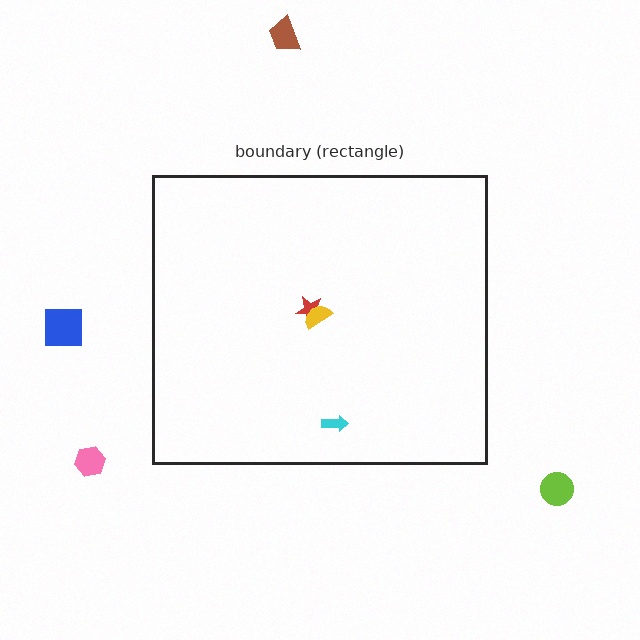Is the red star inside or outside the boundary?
Inside.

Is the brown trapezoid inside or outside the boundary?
Outside.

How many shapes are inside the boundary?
3 inside, 4 outside.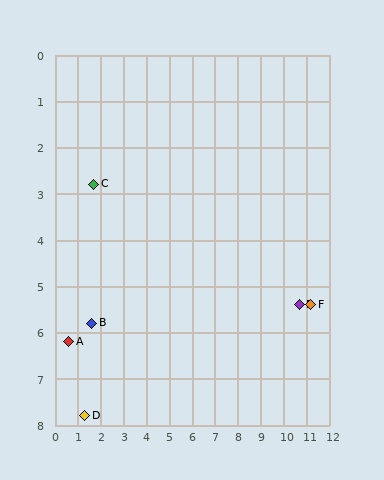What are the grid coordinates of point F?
Point F is at approximately (11.2, 5.4).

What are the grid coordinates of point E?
Point E is at approximately (10.7, 5.4).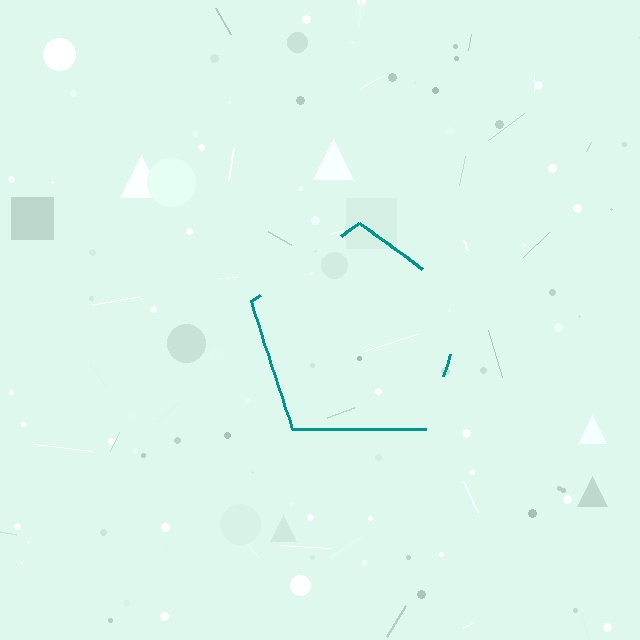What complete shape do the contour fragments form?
The contour fragments form a pentagon.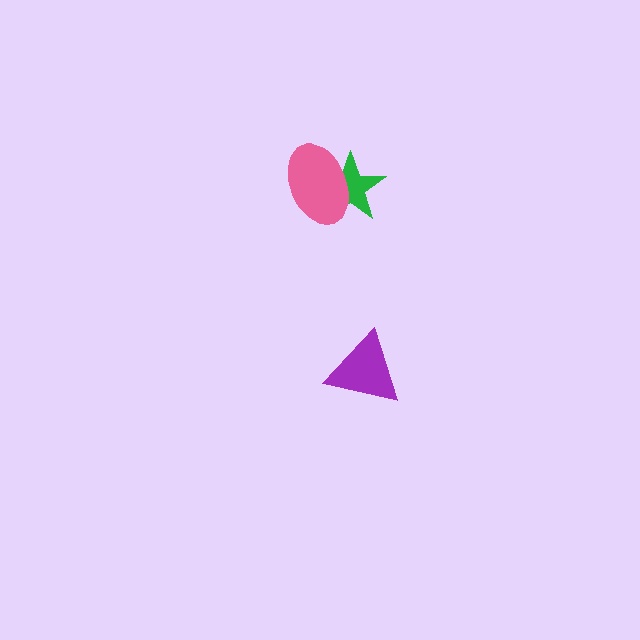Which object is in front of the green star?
The pink ellipse is in front of the green star.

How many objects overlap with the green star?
1 object overlaps with the green star.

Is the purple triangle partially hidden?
No, no other shape covers it.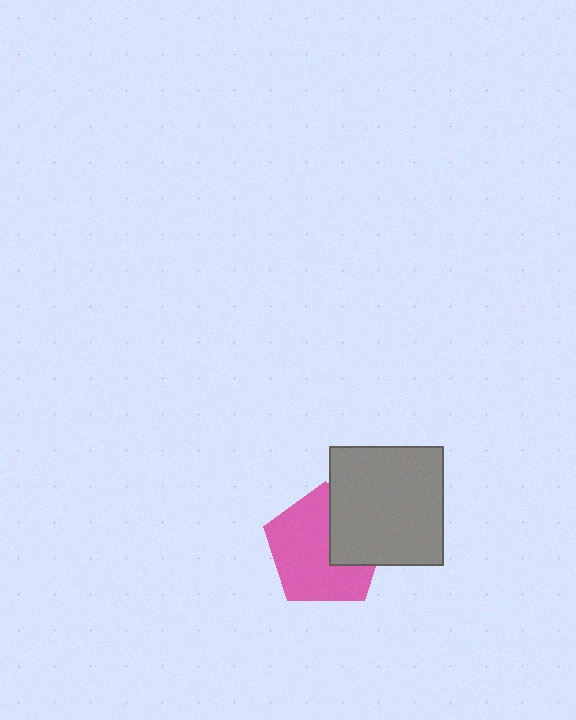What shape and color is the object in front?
The object in front is a gray rectangle.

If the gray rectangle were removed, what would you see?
You would see the complete pink pentagon.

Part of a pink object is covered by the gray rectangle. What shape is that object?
It is a pentagon.